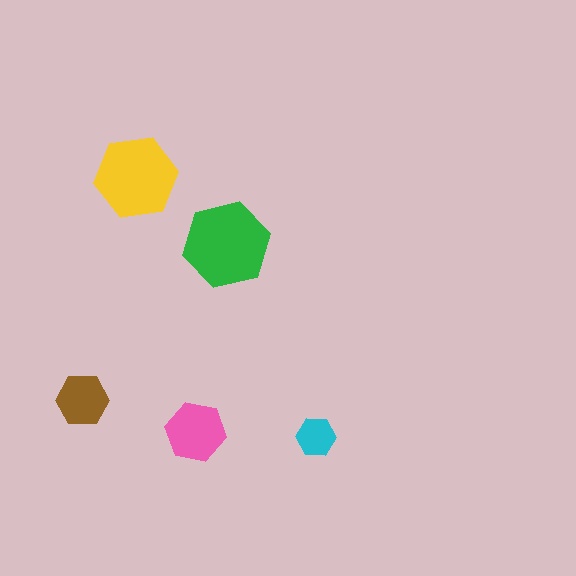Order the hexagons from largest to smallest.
the green one, the yellow one, the pink one, the brown one, the cyan one.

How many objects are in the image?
There are 5 objects in the image.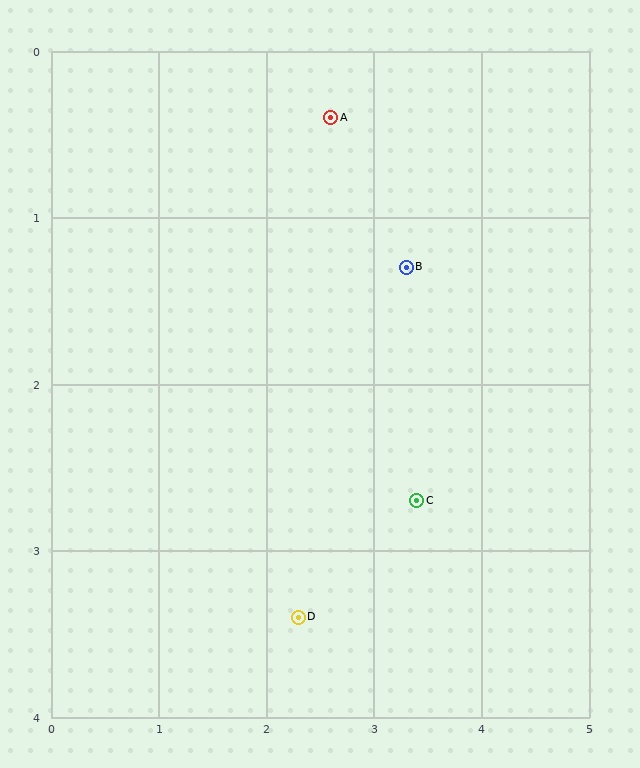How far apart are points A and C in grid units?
Points A and C are about 2.4 grid units apart.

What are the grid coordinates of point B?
Point B is at approximately (3.3, 1.3).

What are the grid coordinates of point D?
Point D is at approximately (2.3, 3.4).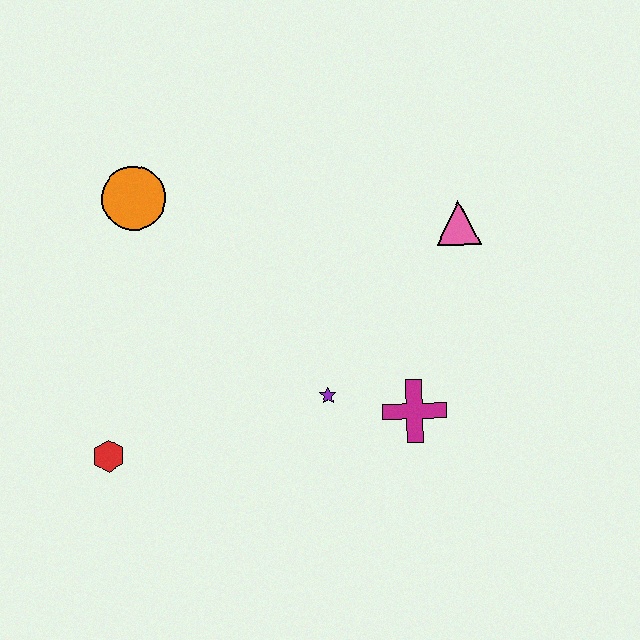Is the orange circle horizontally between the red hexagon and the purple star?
Yes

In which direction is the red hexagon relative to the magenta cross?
The red hexagon is to the left of the magenta cross.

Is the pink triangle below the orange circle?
Yes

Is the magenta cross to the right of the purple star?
Yes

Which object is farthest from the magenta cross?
The orange circle is farthest from the magenta cross.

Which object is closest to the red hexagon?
The purple star is closest to the red hexagon.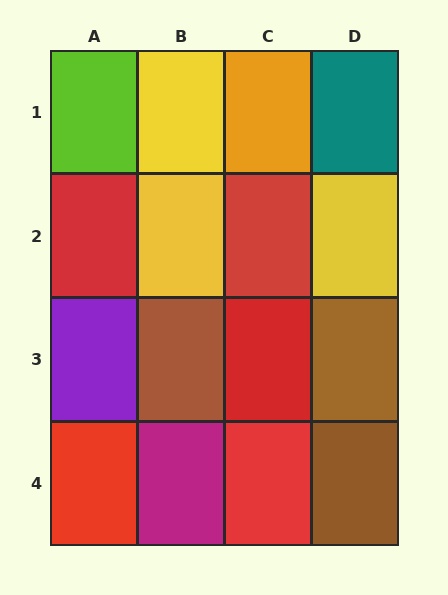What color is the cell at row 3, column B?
Brown.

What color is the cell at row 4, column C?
Red.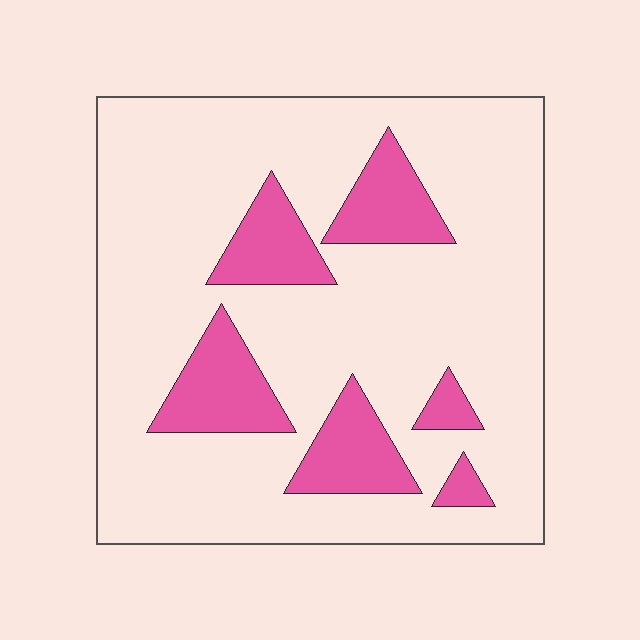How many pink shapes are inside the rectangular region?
6.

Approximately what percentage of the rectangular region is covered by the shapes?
Approximately 20%.